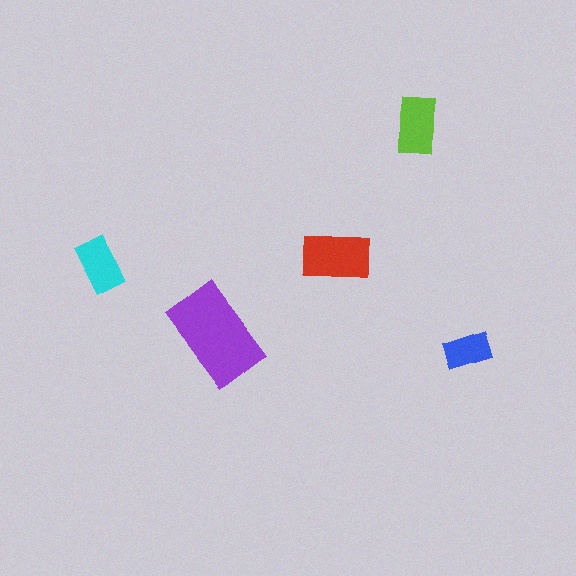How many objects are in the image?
There are 5 objects in the image.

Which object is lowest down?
The blue rectangle is bottommost.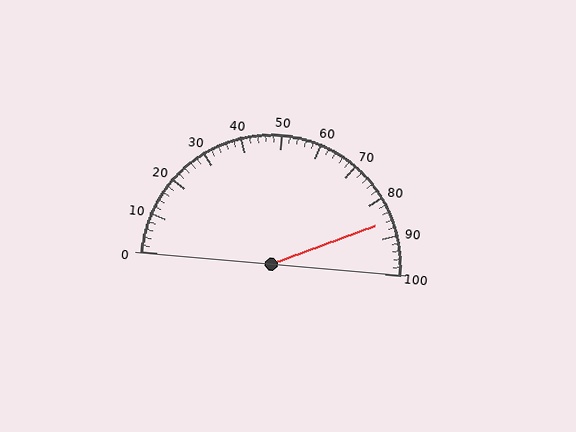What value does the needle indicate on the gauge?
The needle indicates approximately 86.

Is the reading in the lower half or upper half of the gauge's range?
The reading is in the upper half of the range (0 to 100).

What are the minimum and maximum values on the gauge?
The gauge ranges from 0 to 100.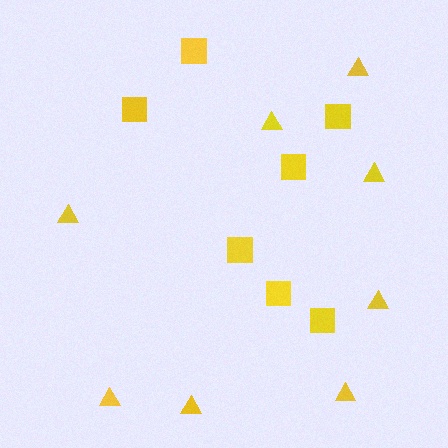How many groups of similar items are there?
There are 2 groups: one group of triangles (8) and one group of squares (7).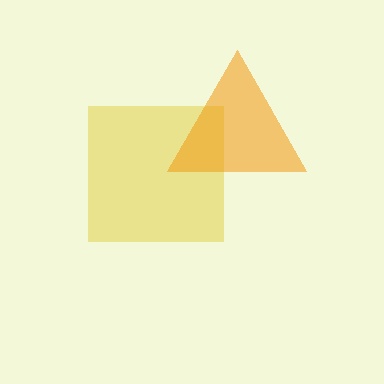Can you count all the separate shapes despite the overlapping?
Yes, there are 2 separate shapes.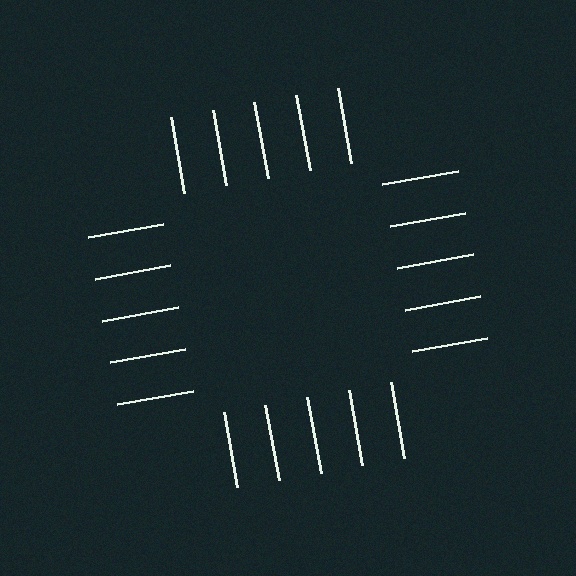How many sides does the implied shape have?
4 sides — the line-ends trace a square.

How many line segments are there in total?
20 — 5 along each of the 4 edges.